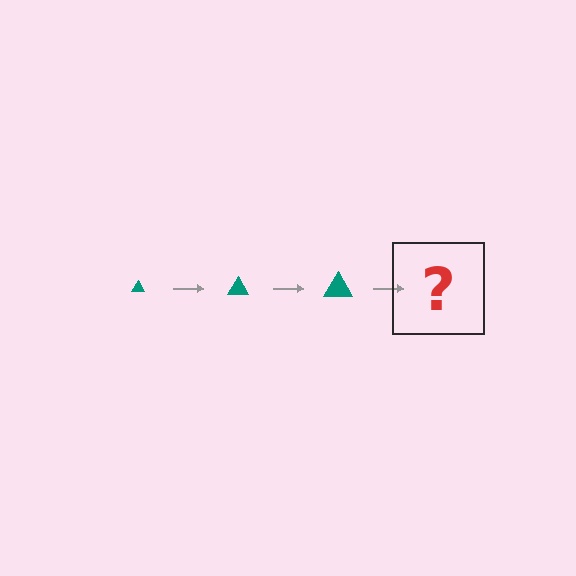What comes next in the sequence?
The next element should be a teal triangle, larger than the previous one.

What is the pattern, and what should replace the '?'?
The pattern is that the triangle gets progressively larger each step. The '?' should be a teal triangle, larger than the previous one.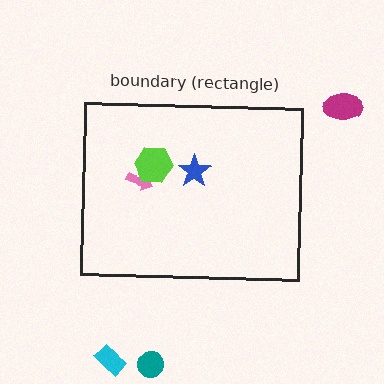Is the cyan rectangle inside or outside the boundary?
Outside.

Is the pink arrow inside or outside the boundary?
Inside.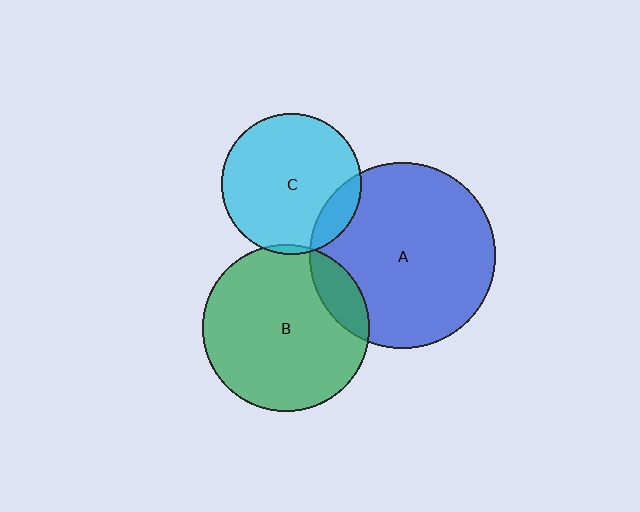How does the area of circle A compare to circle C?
Approximately 1.8 times.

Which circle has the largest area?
Circle A (blue).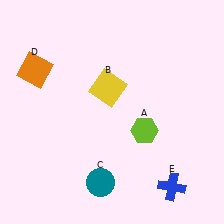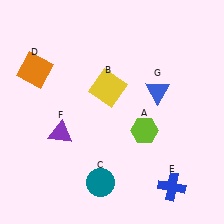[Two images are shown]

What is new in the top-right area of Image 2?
A blue triangle (G) was added in the top-right area of Image 2.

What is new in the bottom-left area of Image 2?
A purple triangle (F) was added in the bottom-left area of Image 2.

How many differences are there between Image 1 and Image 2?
There are 2 differences between the two images.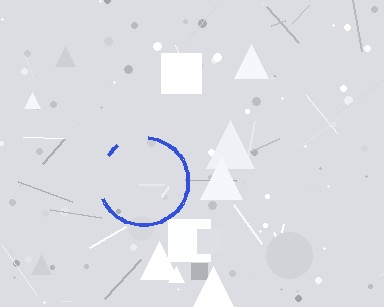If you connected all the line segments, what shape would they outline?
They would outline a circle.